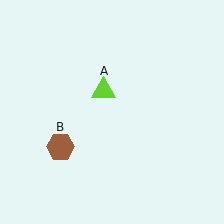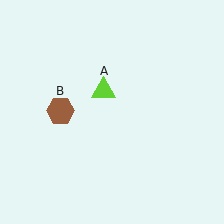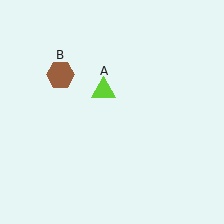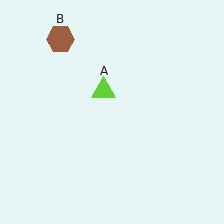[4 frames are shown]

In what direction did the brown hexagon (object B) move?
The brown hexagon (object B) moved up.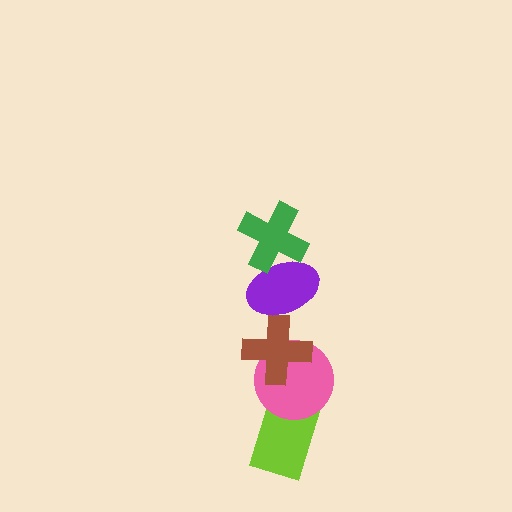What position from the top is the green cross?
The green cross is 1st from the top.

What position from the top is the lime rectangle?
The lime rectangle is 5th from the top.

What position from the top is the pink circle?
The pink circle is 4th from the top.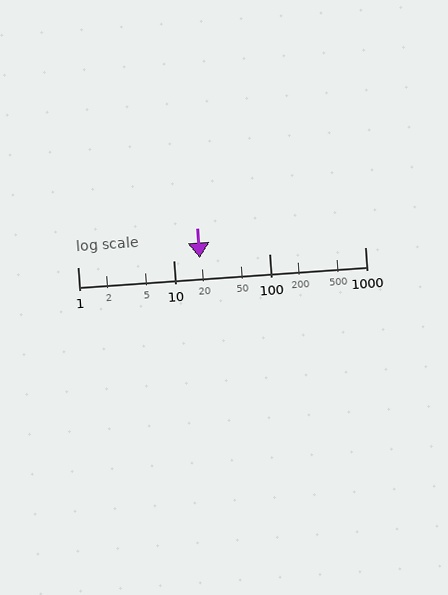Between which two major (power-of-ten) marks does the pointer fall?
The pointer is between 10 and 100.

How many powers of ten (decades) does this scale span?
The scale spans 3 decades, from 1 to 1000.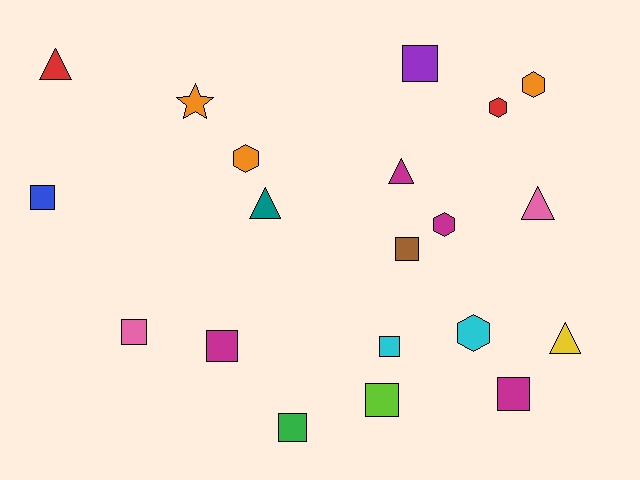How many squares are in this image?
There are 9 squares.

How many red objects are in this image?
There are 2 red objects.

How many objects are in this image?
There are 20 objects.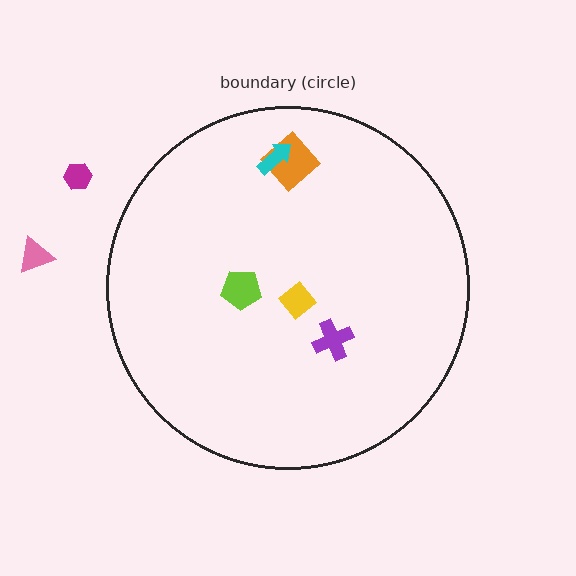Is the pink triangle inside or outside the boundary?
Outside.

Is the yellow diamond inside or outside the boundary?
Inside.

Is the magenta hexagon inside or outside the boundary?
Outside.